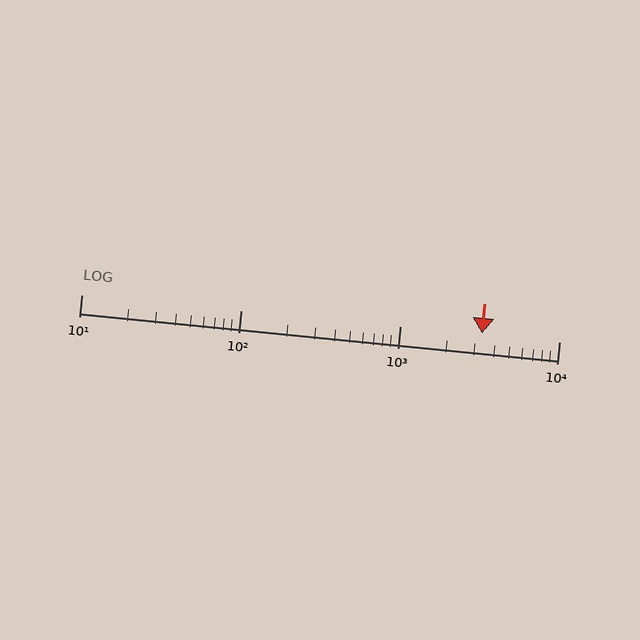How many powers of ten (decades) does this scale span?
The scale spans 3 decades, from 10 to 10000.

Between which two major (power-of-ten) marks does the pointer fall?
The pointer is between 1000 and 10000.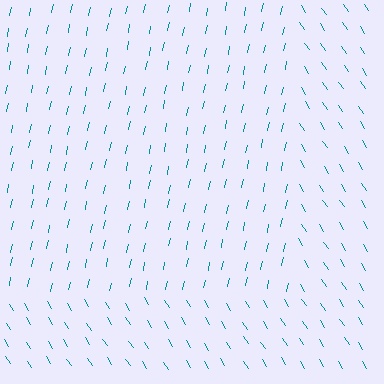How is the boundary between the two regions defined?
The boundary is defined purely by a change in line orientation (approximately 45 degrees difference). All lines are the same color and thickness.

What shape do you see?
I see a rectangle.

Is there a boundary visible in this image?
Yes, there is a texture boundary formed by a change in line orientation.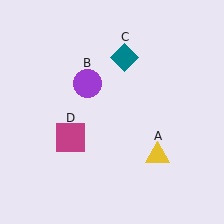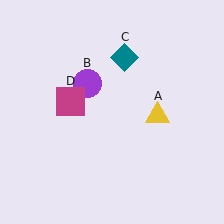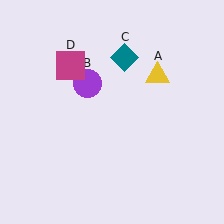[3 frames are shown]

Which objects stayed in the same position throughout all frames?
Purple circle (object B) and teal diamond (object C) remained stationary.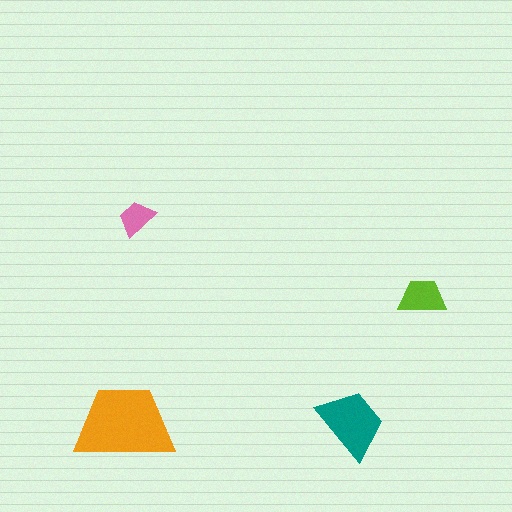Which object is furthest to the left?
The orange trapezoid is leftmost.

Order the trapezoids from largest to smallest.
the orange one, the teal one, the lime one, the pink one.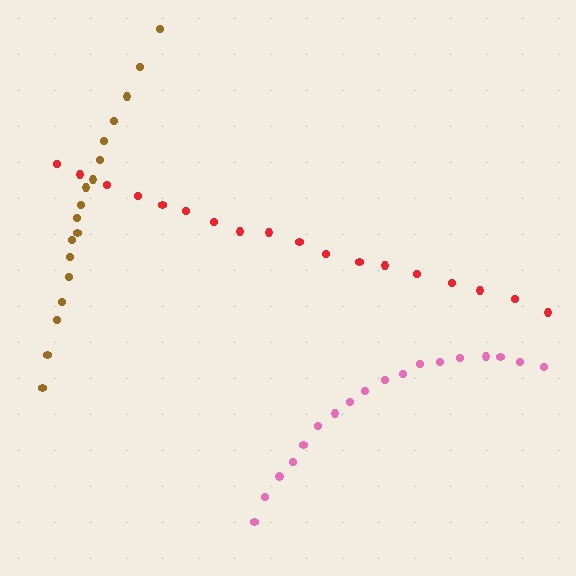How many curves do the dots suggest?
There are 3 distinct paths.